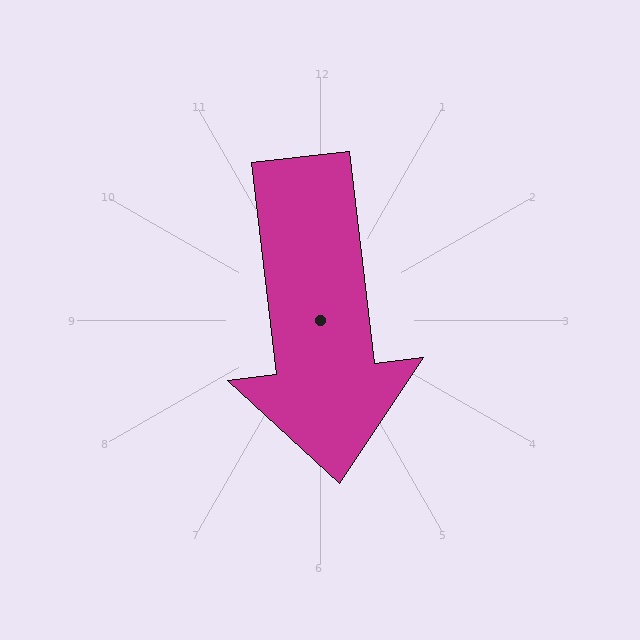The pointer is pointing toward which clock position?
Roughly 6 o'clock.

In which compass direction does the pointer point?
South.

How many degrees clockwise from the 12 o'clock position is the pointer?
Approximately 173 degrees.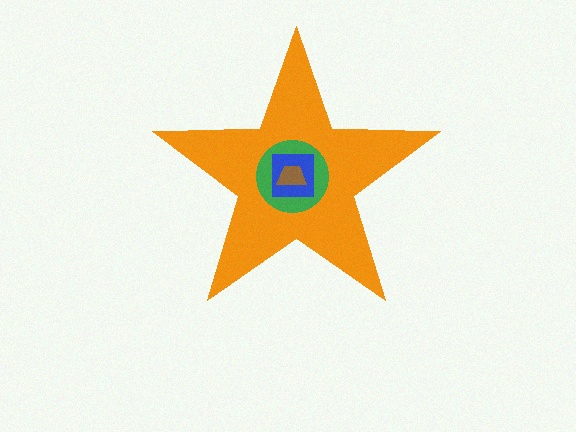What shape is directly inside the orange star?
The green circle.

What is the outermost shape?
The orange star.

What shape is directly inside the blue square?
The brown trapezoid.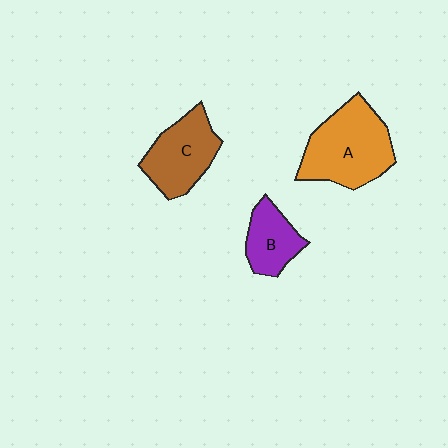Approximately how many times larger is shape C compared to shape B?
Approximately 1.5 times.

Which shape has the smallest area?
Shape B (purple).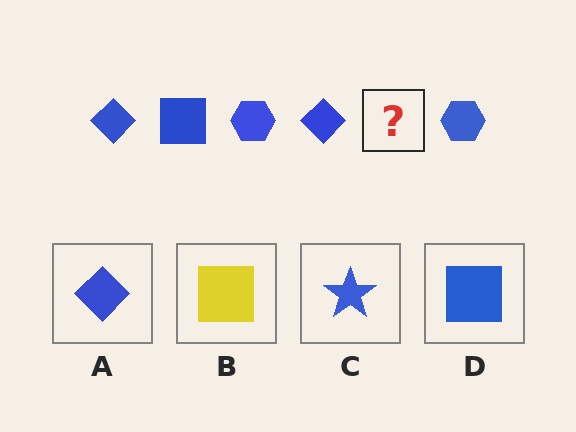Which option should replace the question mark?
Option D.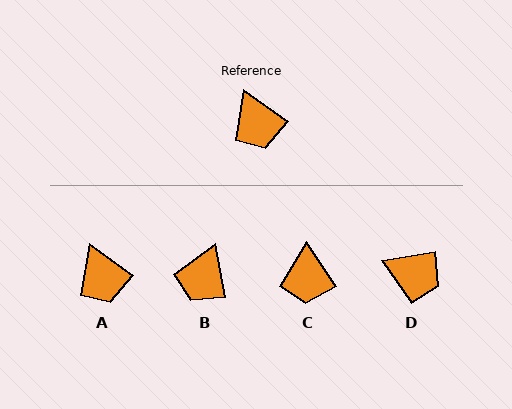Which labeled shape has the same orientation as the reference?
A.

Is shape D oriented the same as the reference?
No, it is off by about 45 degrees.